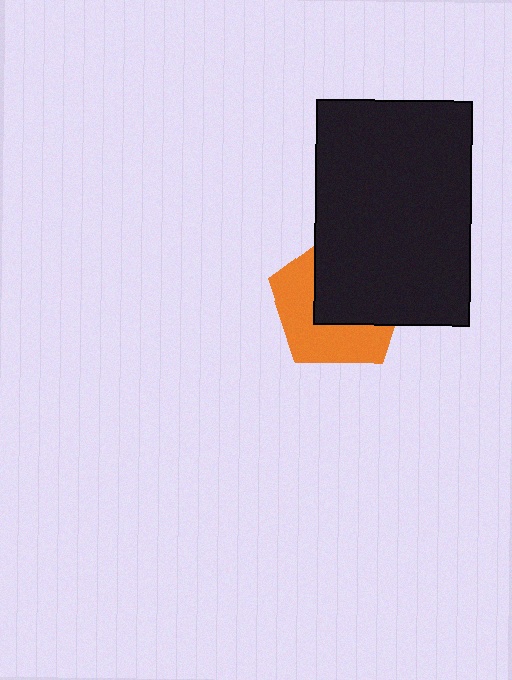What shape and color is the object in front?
The object in front is a black rectangle.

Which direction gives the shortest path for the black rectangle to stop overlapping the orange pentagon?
Moving toward the upper-right gives the shortest separation.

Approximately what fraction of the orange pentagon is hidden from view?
Roughly 52% of the orange pentagon is hidden behind the black rectangle.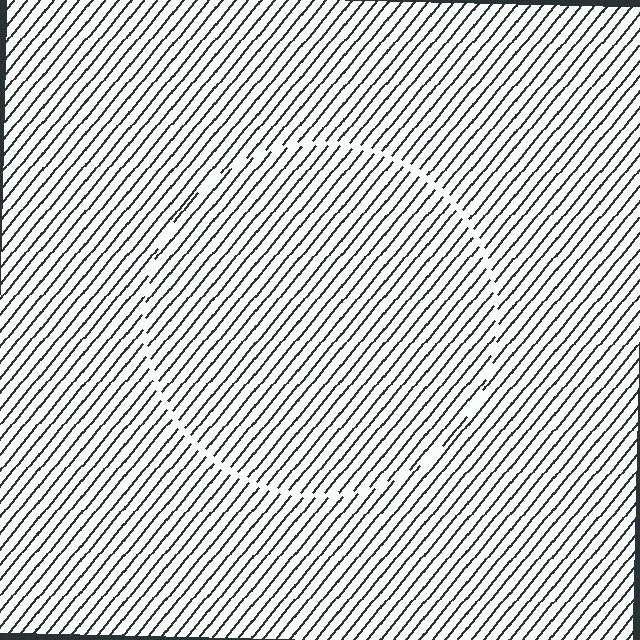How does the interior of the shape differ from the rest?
The interior of the shape contains the same grating, shifted by half a period — the contour is defined by the phase discontinuity where line-ends from the inner and outer gratings abut.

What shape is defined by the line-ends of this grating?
An illusory circle. The interior of the shape contains the same grating, shifted by half a period — the contour is defined by the phase discontinuity where line-ends from the inner and outer gratings abut.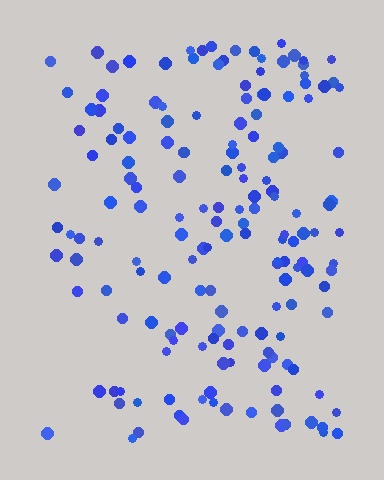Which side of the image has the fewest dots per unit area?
The left.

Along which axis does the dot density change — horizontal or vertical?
Horizontal.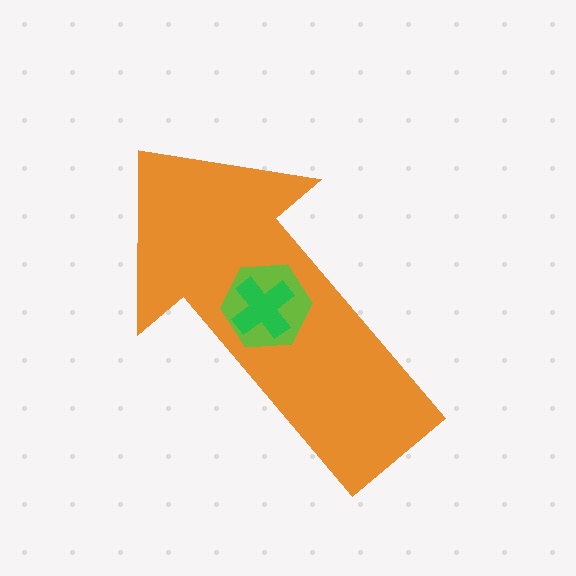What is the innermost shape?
The green cross.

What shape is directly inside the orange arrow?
The lime hexagon.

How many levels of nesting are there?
3.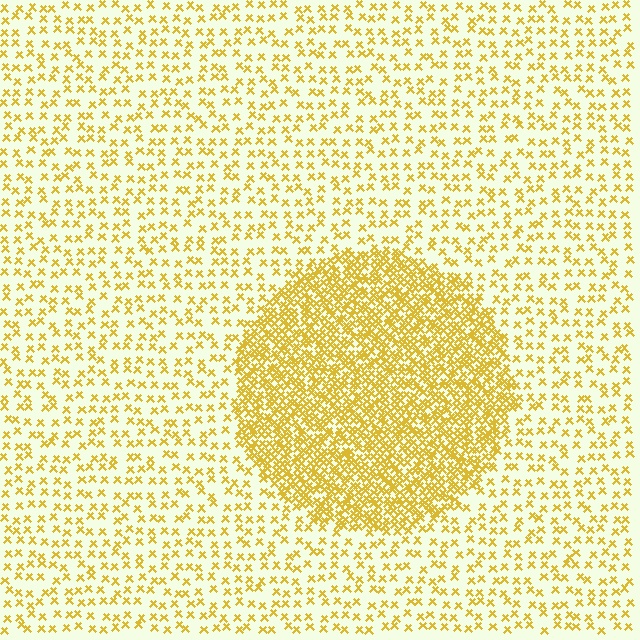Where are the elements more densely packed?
The elements are more densely packed inside the circle boundary.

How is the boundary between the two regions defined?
The boundary is defined by a change in element density (approximately 3.1x ratio). All elements are the same color, size, and shape.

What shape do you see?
I see a circle.